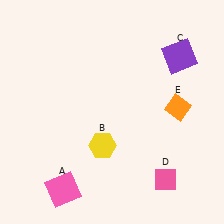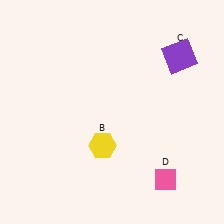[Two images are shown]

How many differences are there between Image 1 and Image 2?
There are 2 differences between the two images.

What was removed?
The pink square (A), the orange diamond (E) were removed in Image 2.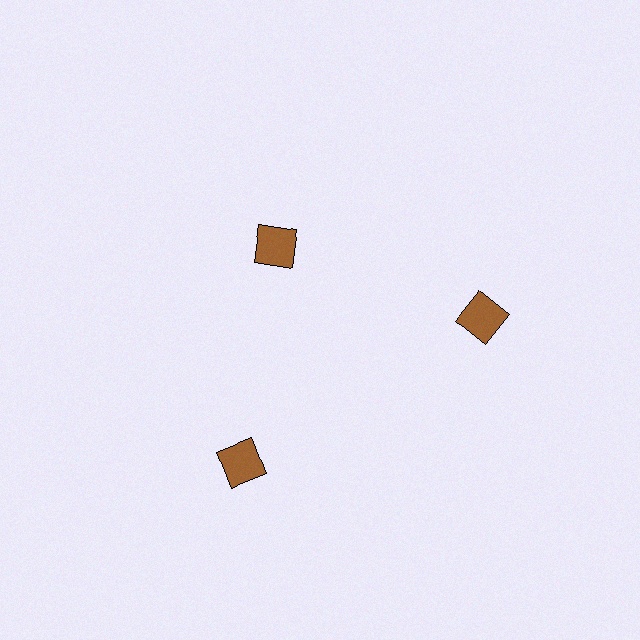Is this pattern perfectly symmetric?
No. The 3 brown squares are arranged in a ring, but one element near the 11 o'clock position is pulled inward toward the center, breaking the 3-fold rotational symmetry.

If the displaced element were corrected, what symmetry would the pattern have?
It would have 3-fold rotational symmetry — the pattern would map onto itself every 120 degrees.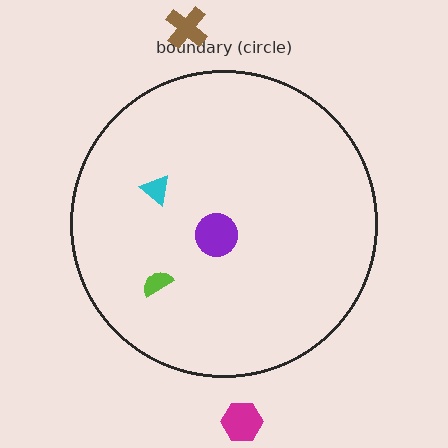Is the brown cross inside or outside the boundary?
Outside.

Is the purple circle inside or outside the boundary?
Inside.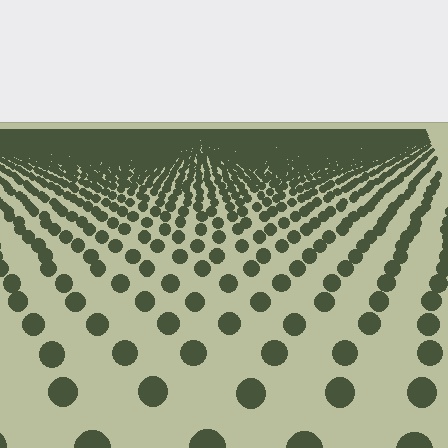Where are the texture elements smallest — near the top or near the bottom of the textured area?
Near the top.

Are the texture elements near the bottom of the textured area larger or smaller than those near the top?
Larger. Near the bottom, elements are closer to the viewer and appear at a bigger on-screen size.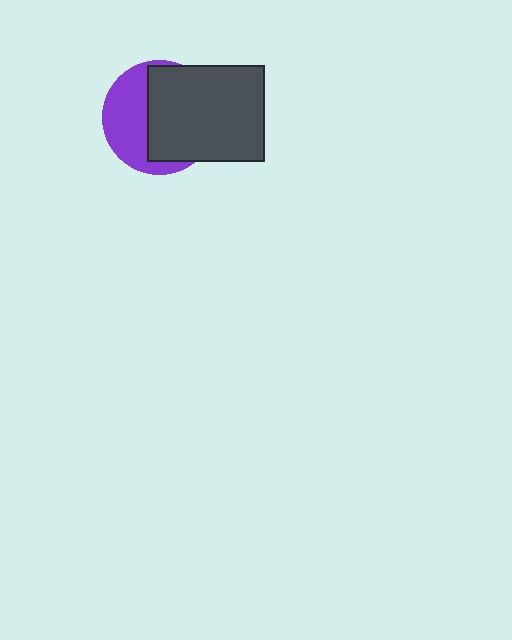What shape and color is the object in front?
The object in front is a dark gray rectangle.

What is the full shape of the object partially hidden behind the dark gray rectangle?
The partially hidden object is a purple circle.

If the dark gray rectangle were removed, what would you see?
You would see the complete purple circle.